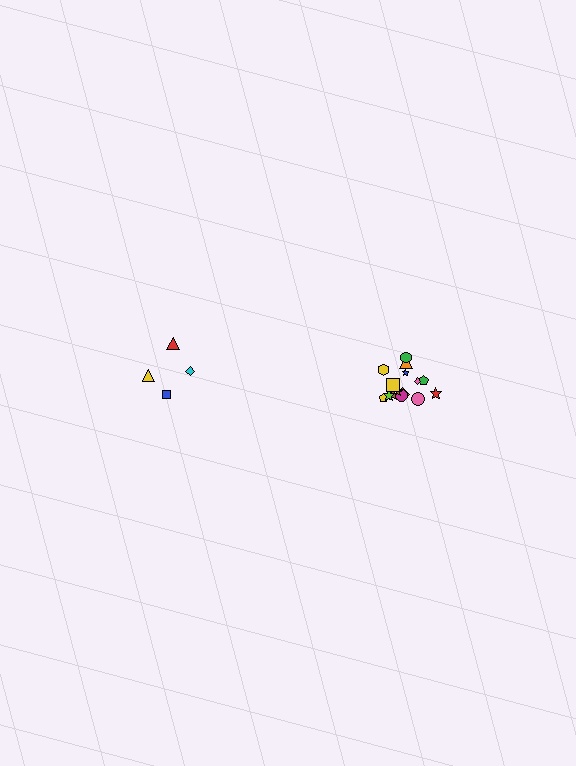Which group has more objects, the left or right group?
The right group.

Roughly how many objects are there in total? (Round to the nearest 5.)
Roughly 20 objects in total.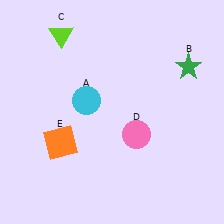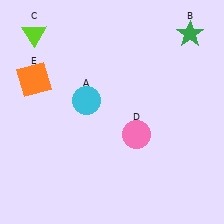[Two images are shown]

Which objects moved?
The objects that moved are: the green star (B), the lime triangle (C), the orange square (E).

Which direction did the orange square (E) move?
The orange square (E) moved up.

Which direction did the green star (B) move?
The green star (B) moved up.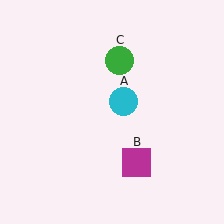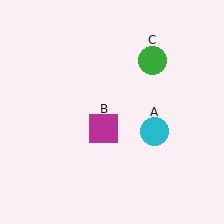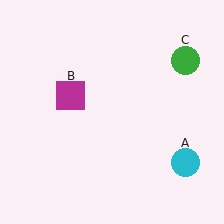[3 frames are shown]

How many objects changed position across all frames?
3 objects changed position: cyan circle (object A), magenta square (object B), green circle (object C).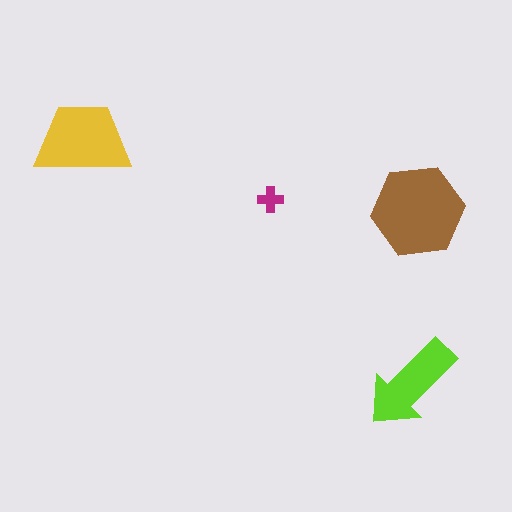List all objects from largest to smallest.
The brown hexagon, the yellow trapezoid, the lime arrow, the magenta cross.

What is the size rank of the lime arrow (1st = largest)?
3rd.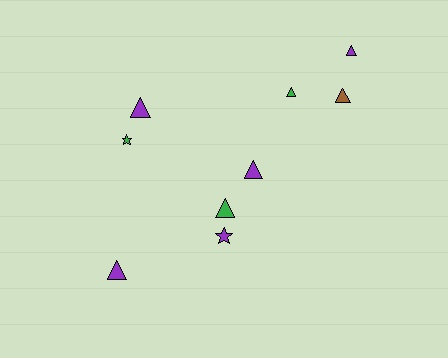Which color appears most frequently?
Purple, with 5 objects.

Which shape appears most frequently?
Triangle, with 7 objects.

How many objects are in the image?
There are 9 objects.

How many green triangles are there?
There are 2 green triangles.